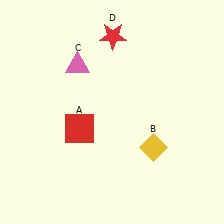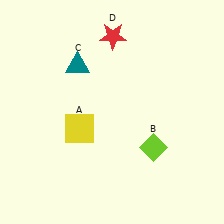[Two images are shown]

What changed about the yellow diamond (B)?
In Image 1, B is yellow. In Image 2, it changed to lime.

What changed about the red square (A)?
In Image 1, A is red. In Image 2, it changed to yellow.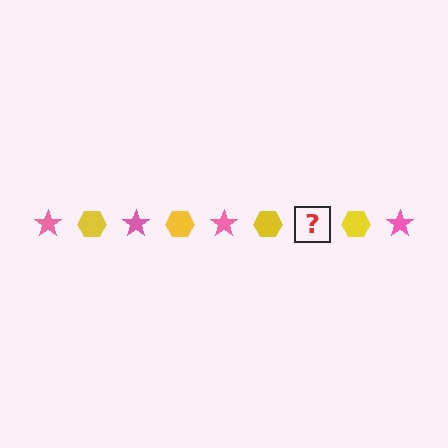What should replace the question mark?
The question mark should be replaced with a pink star.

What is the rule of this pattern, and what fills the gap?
The rule is that the pattern alternates between pink star and yellow hexagon. The gap should be filled with a pink star.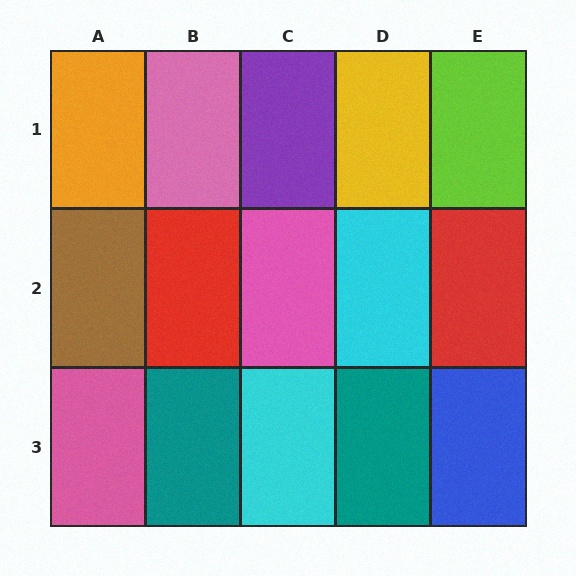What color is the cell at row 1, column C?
Purple.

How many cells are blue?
1 cell is blue.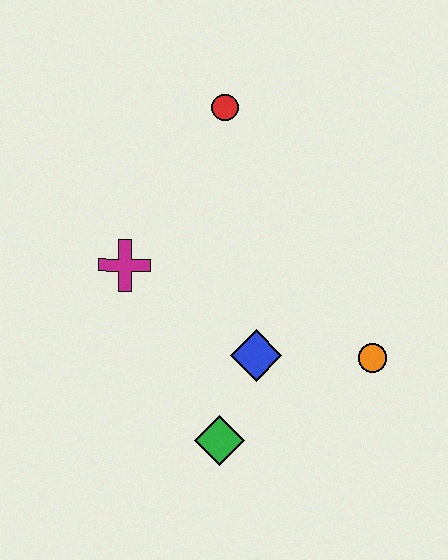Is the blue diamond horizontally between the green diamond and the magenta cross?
No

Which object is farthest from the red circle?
The green diamond is farthest from the red circle.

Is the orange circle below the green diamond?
No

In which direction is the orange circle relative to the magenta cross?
The orange circle is to the right of the magenta cross.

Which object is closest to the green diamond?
The blue diamond is closest to the green diamond.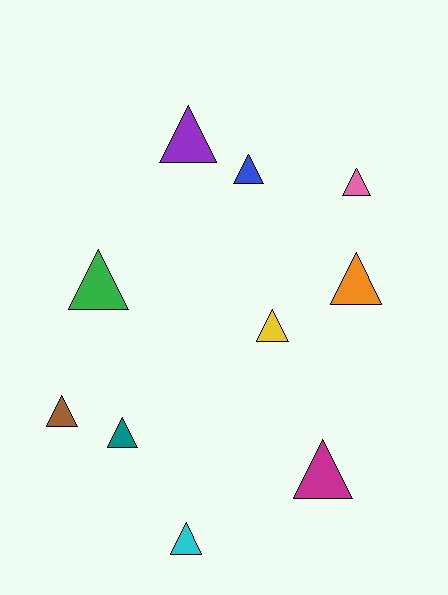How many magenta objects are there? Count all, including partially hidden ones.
There is 1 magenta object.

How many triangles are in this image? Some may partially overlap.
There are 10 triangles.